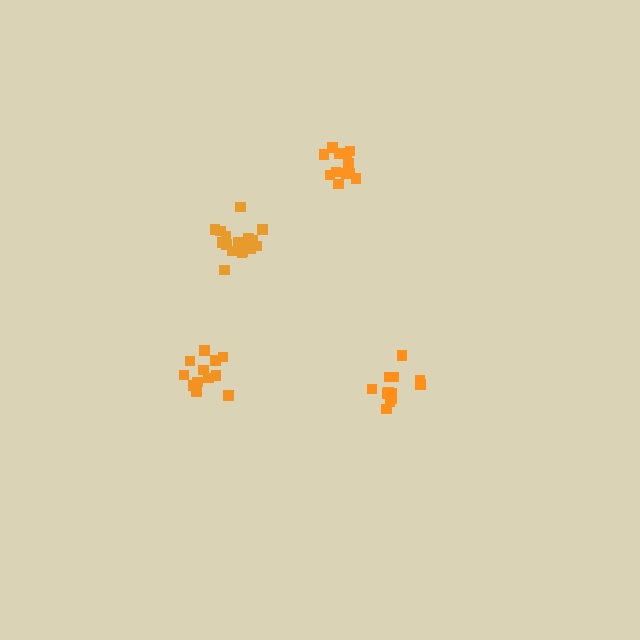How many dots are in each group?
Group 1: 12 dots, Group 2: 13 dots, Group 3: 12 dots, Group 4: 17 dots (54 total).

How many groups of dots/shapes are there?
There are 4 groups.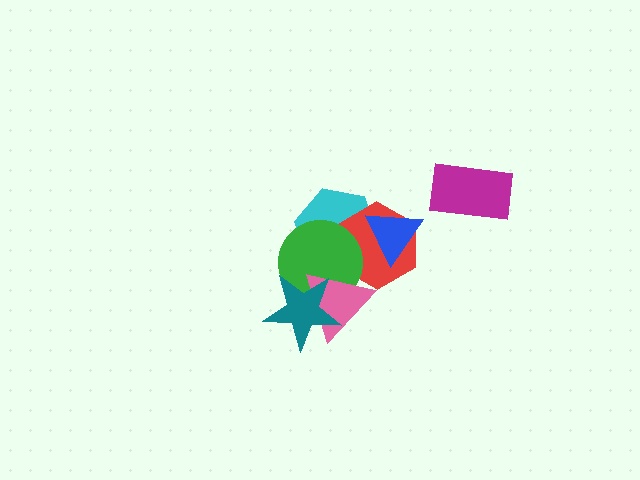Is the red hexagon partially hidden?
Yes, it is partially covered by another shape.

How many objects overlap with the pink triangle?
4 objects overlap with the pink triangle.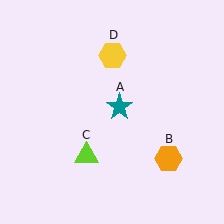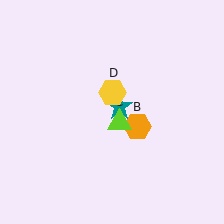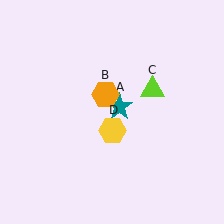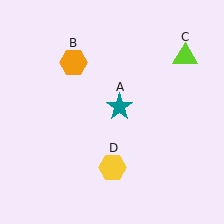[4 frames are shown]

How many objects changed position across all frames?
3 objects changed position: orange hexagon (object B), lime triangle (object C), yellow hexagon (object D).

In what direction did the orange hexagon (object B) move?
The orange hexagon (object B) moved up and to the left.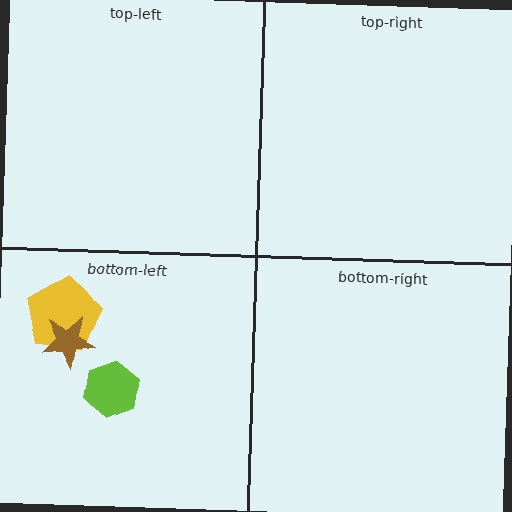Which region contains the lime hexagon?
The bottom-left region.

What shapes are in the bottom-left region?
The yellow pentagon, the lime hexagon, the brown star.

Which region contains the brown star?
The bottom-left region.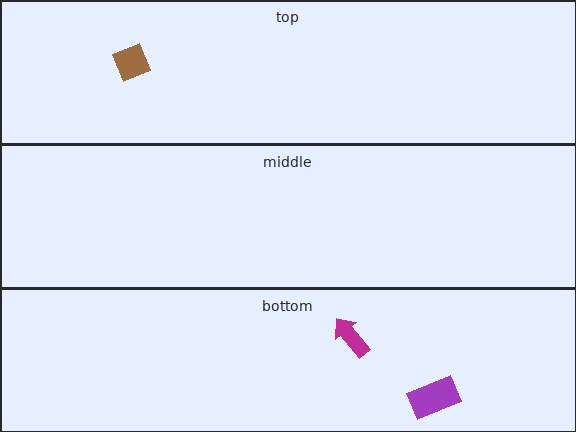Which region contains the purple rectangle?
The bottom region.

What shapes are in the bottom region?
The purple rectangle, the magenta arrow.